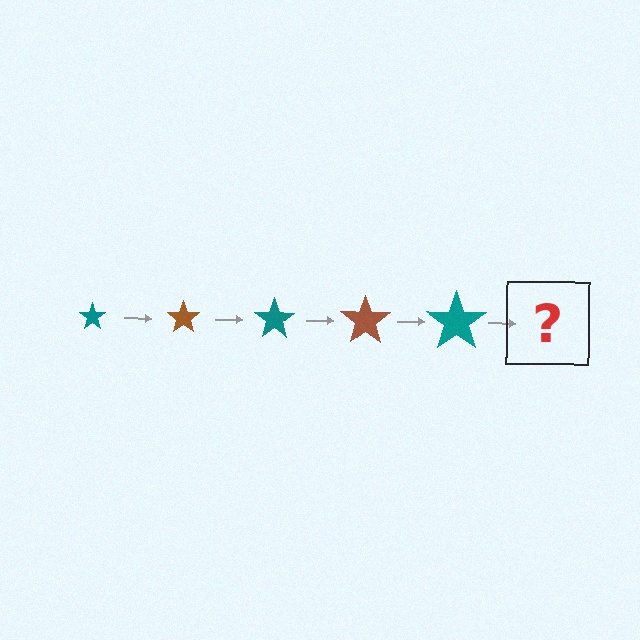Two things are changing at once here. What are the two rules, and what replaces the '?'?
The two rules are that the star grows larger each step and the color cycles through teal and brown. The '?' should be a brown star, larger than the previous one.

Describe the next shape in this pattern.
It should be a brown star, larger than the previous one.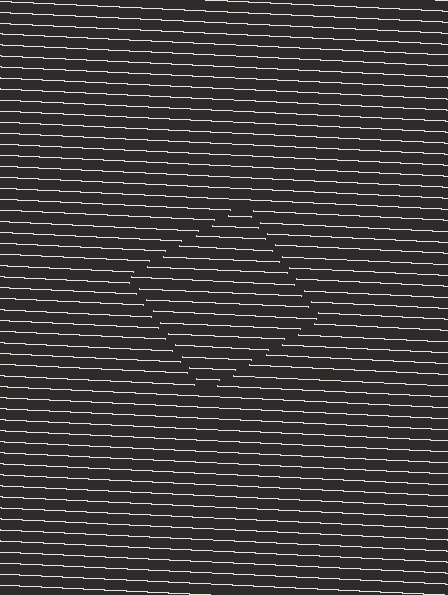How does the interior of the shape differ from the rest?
The interior of the shape contains the same grating, shifted by half a period — the contour is defined by the phase discontinuity where line-ends from the inner and outer gratings abut.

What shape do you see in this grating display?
An illusory square. The interior of the shape contains the same grating, shifted by half a period — the contour is defined by the phase discontinuity where line-ends from the inner and outer gratings abut.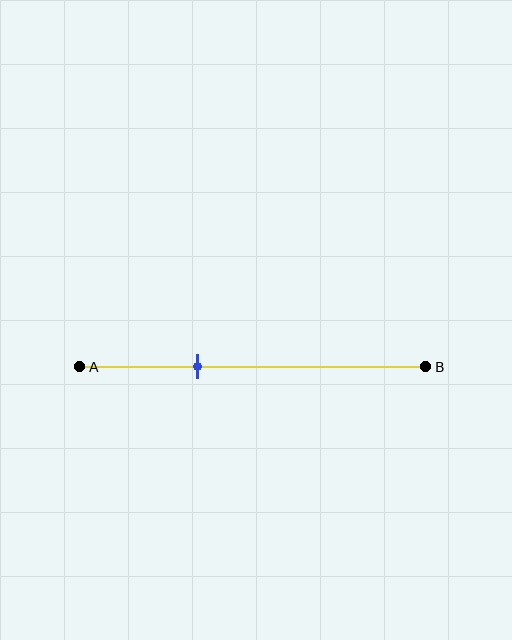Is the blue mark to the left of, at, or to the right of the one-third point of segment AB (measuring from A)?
The blue mark is approximately at the one-third point of segment AB.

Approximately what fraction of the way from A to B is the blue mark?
The blue mark is approximately 35% of the way from A to B.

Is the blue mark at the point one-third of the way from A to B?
Yes, the mark is approximately at the one-third point.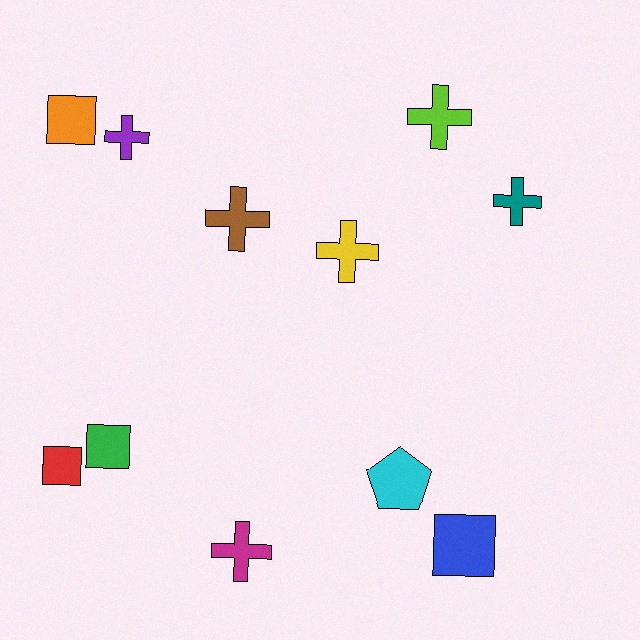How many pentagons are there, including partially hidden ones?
There is 1 pentagon.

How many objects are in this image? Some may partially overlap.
There are 11 objects.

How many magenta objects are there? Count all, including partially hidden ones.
There is 1 magenta object.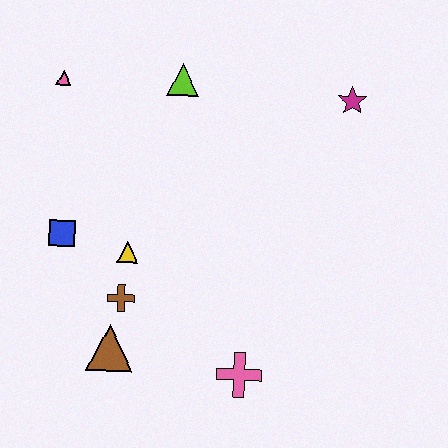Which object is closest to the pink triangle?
The lime triangle is closest to the pink triangle.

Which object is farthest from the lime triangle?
The pink cross is farthest from the lime triangle.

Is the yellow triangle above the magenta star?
No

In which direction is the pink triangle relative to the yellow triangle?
The pink triangle is above the yellow triangle.